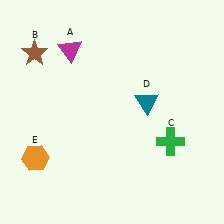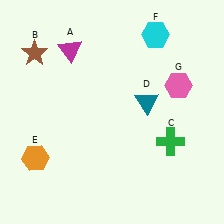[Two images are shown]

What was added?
A cyan hexagon (F), a pink hexagon (G) were added in Image 2.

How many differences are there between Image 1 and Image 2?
There are 2 differences between the two images.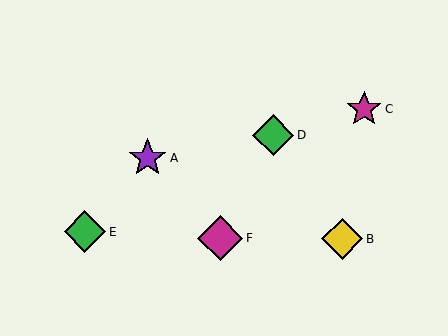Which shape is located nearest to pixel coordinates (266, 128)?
The green diamond (labeled D) at (273, 135) is nearest to that location.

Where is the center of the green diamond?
The center of the green diamond is at (85, 232).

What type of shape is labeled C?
Shape C is a magenta star.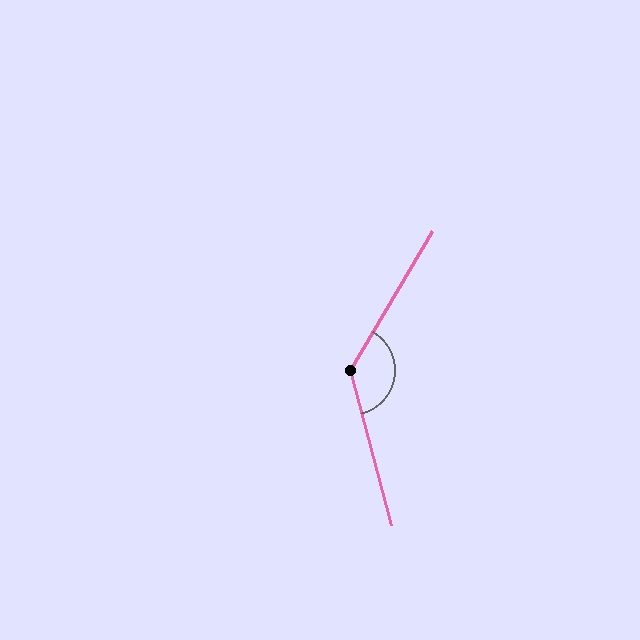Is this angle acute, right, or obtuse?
It is obtuse.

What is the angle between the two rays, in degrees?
Approximately 135 degrees.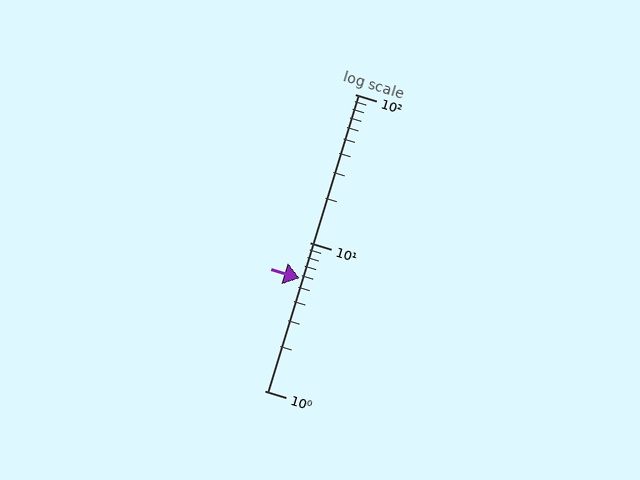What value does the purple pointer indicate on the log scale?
The pointer indicates approximately 5.7.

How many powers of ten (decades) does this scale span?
The scale spans 2 decades, from 1 to 100.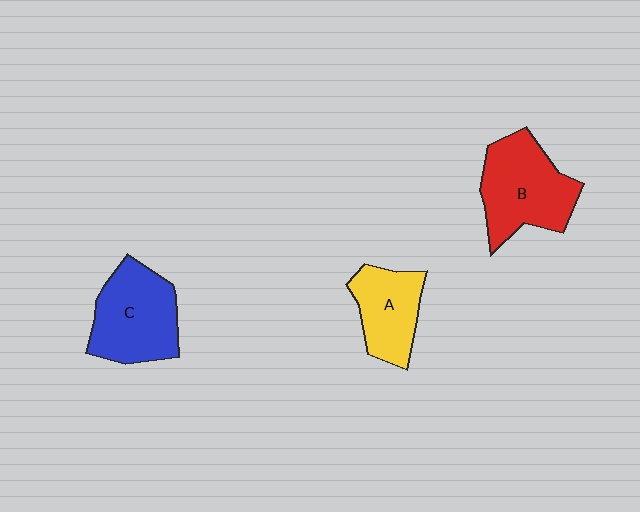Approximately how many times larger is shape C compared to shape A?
Approximately 1.4 times.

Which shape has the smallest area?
Shape A (yellow).